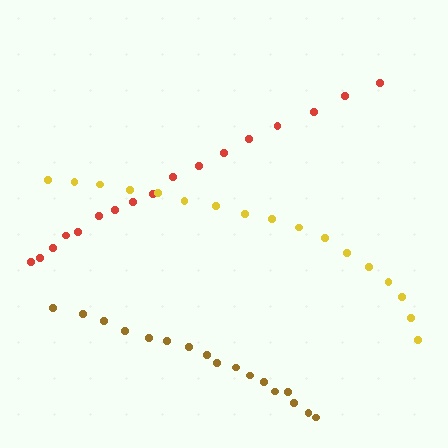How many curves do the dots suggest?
There are 3 distinct paths.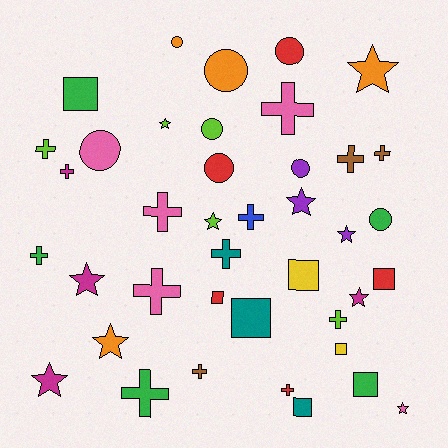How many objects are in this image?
There are 40 objects.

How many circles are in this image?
There are 8 circles.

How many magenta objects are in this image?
There are 4 magenta objects.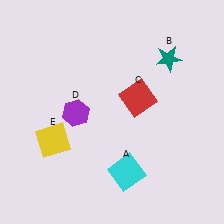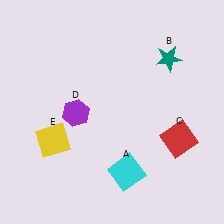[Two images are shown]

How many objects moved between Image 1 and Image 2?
1 object moved between the two images.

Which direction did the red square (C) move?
The red square (C) moved right.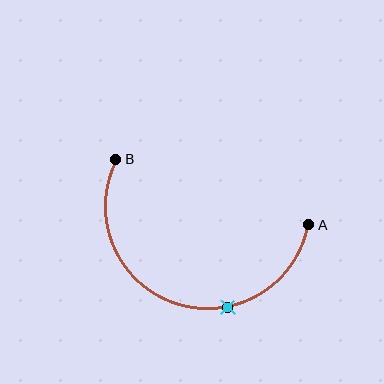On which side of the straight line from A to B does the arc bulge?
The arc bulges below the straight line connecting A and B.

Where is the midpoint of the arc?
The arc midpoint is the point on the curve farthest from the straight line joining A and B. It sits below that line.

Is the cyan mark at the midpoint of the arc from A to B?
No. The cyan mark lies on the arc but is closer to endpoint A. The arc midpoint would be at the point on the curve equidistant along the arc from both A and B.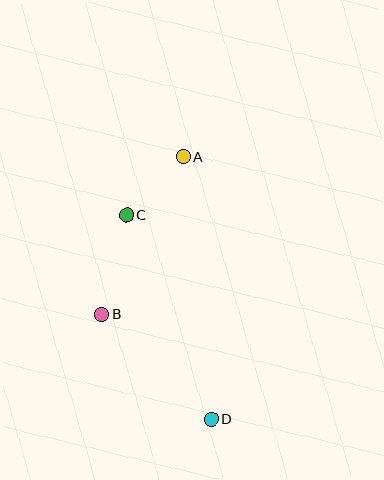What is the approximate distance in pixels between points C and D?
The distance between C and D is approximately 221 pixels.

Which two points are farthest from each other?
Points A and D are farthest from each other.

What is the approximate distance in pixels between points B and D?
The distance between B and D is approximately 152 pixels.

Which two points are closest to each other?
Points A and C are closest to each other.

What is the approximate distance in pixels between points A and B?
The distance between A and B is approximately 178 pixels.